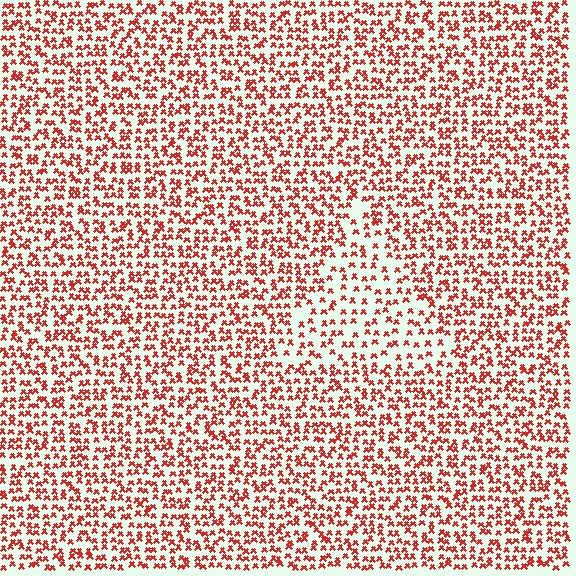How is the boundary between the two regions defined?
The boundary is defined by a change in element density (approximately 1.7x ratio). All elements are the same color, size, and shape.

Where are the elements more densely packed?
The elements are more densely packed outside the triangle boundary.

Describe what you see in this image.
The image contains small red elements arranged at two different densities. A triangle-shaped region is visible where the elements are less densely packed than the surrounding area.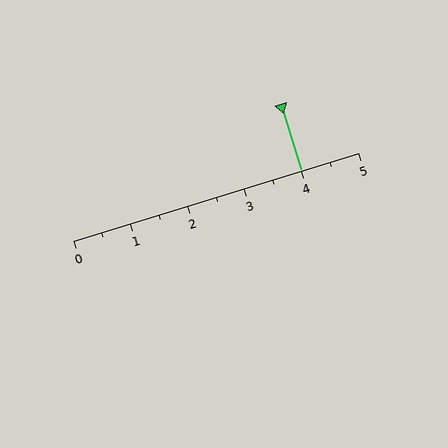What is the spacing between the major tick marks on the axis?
The major ticks are spaced 1 apart.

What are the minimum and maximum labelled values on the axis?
The axis runs from 0 to 5.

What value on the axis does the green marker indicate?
The marker indicates approximately 4.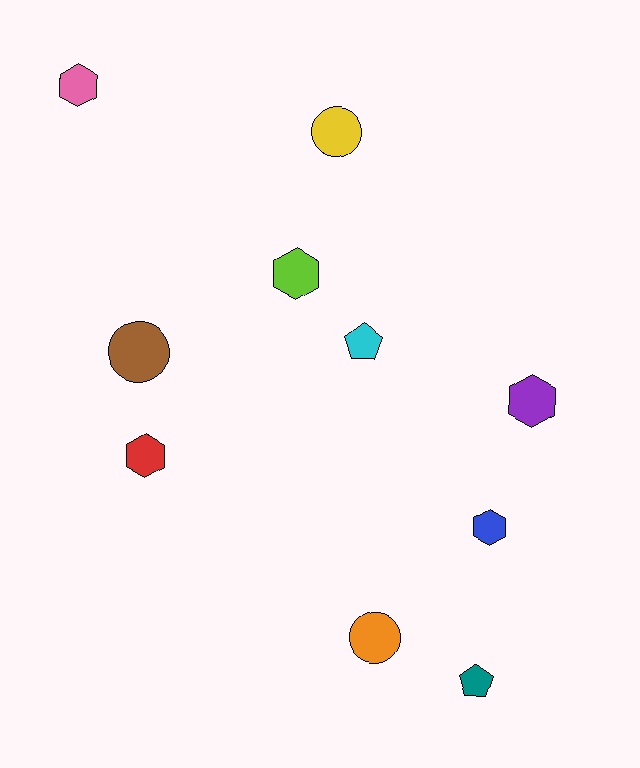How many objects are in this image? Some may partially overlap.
There are 10 objects.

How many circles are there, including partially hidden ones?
There are 3 circles.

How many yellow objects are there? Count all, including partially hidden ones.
There is 1 yellow object.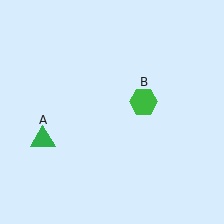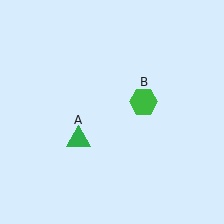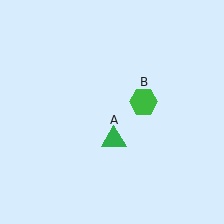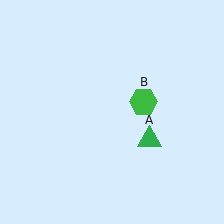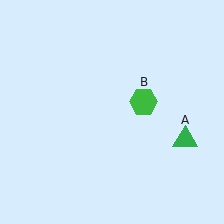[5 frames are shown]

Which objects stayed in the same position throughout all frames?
Green hexagon (object B) remained stationary.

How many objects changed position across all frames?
1 object changed position: green triangle (object A).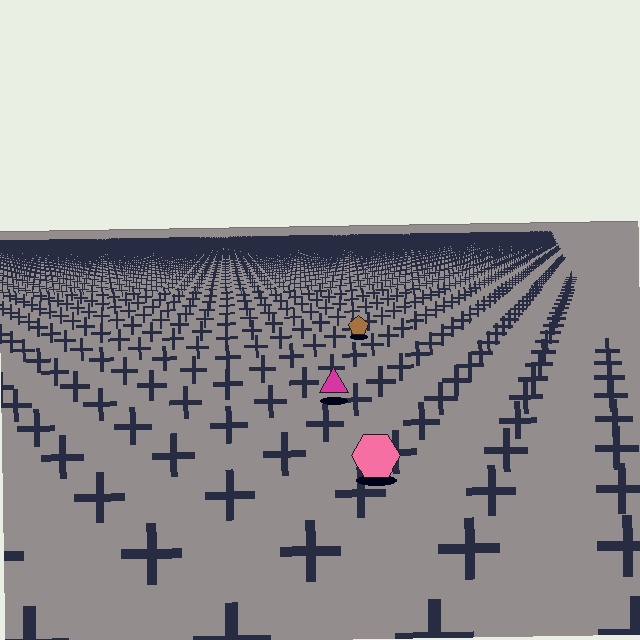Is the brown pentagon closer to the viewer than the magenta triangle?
No. The magenta triangle is closer — you can tell from the texture gradient: the ground texture is coarser near it.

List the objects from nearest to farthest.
From nearest to farthest: the pink hexagon, the magenta triangle, the brown pentagon.